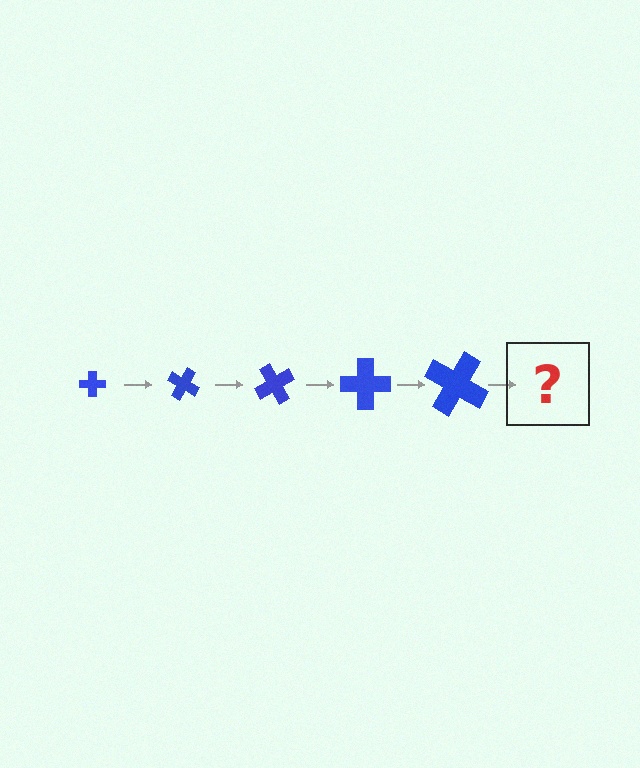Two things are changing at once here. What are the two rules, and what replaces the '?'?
The two rules are that the cross grows larger each step and it rotates 30 degrees each step. The '?' should be a cross, larger than the previous one and rotated 150 degrees from the start.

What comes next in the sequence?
The next element should be a cross, larger than the previous one and rotated 150 degrees from the start.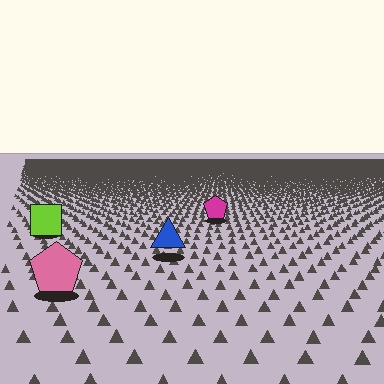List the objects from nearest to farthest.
From nearest to farthest: the pink pentagon, the blue triangle, the lime square, the magenta pentagon.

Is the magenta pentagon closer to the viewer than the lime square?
No. The lime square is closer — you can tell from the texture gradient: the ground texture is coarser near it.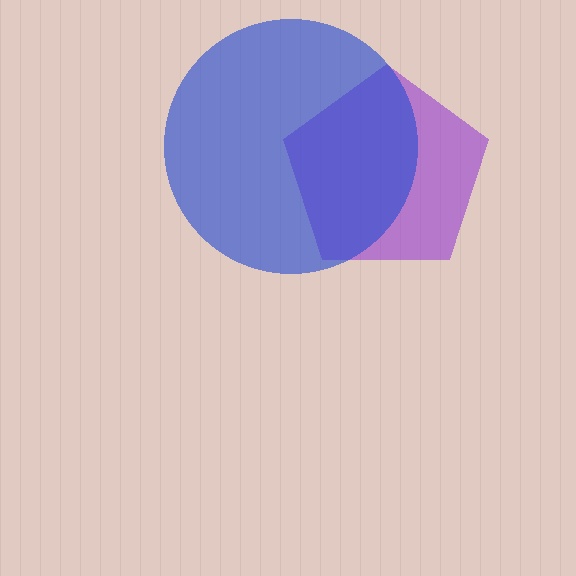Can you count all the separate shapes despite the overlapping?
Yes, there are 2 separate shapes.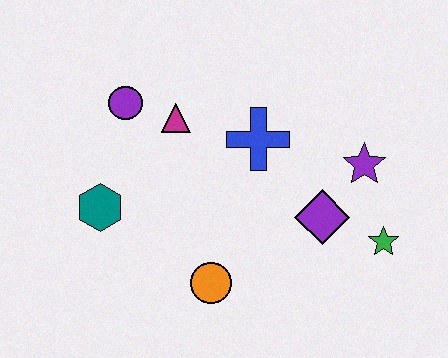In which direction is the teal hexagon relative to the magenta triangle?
The teal hexagon is below the magenta triangle.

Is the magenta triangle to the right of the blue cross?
No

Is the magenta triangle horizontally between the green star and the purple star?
No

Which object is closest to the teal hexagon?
The purple circle is closest to the teal hexagon.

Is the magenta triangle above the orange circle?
Yes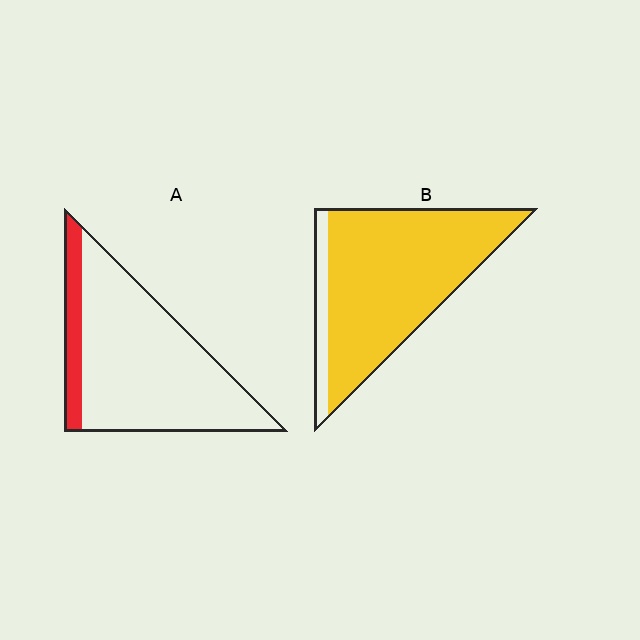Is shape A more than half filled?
No.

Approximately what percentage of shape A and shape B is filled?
A is approximately 15% and B is approximately 90%.